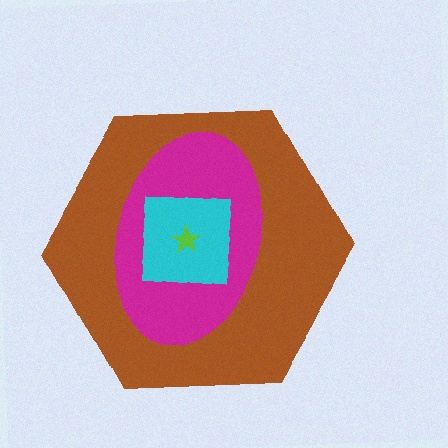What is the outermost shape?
The brown hexagon.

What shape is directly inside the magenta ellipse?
The cyan square.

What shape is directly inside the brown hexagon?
The magenta ellipse.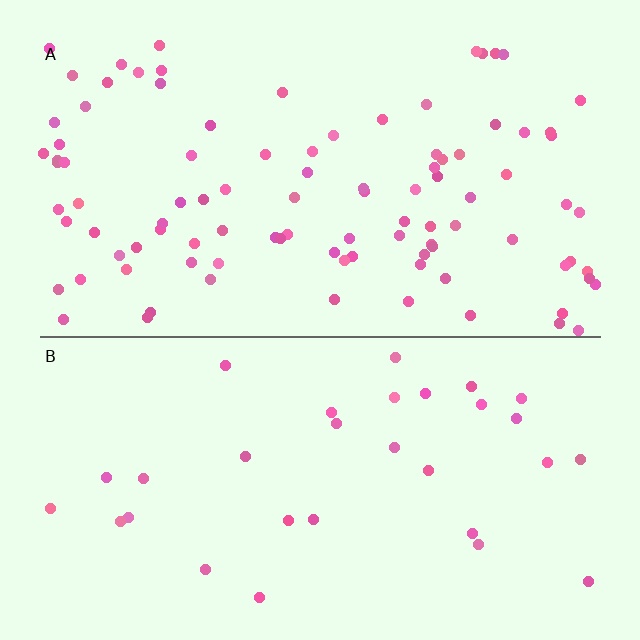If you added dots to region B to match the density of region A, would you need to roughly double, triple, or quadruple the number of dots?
Approximately triple.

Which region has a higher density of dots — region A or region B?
A (the top).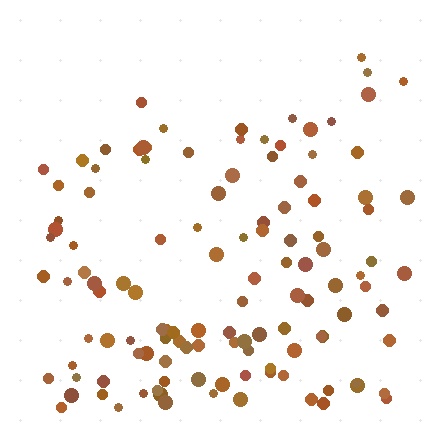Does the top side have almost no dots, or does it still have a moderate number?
Still a moderate number, just noticeably fewer than the bottom.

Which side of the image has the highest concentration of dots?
The bottom.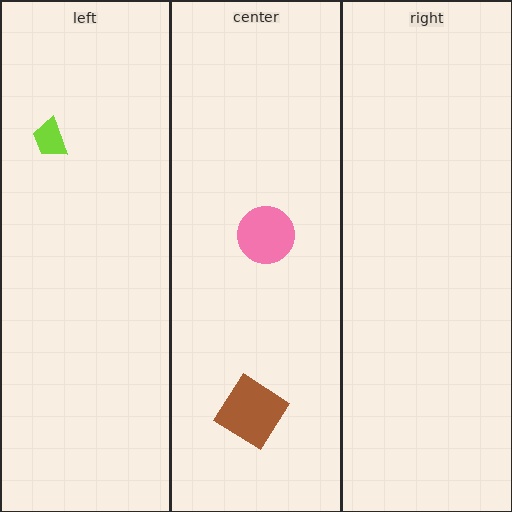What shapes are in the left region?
The lime trapezoid.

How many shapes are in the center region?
2.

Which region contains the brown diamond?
The center region.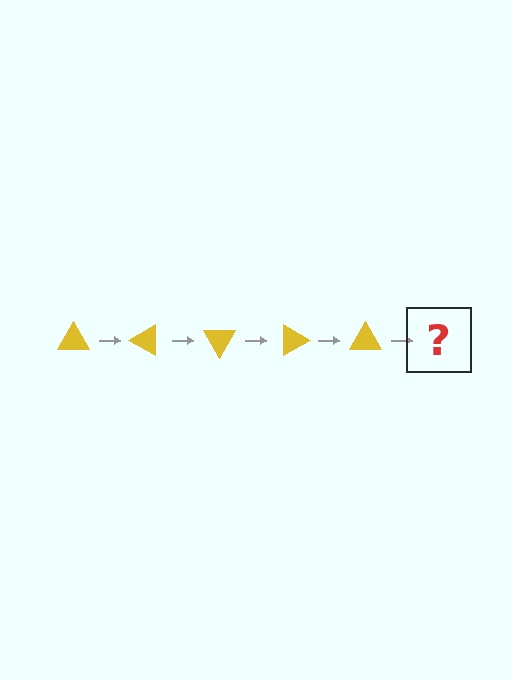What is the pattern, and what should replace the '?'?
The pattern is that the triangle rotates 30 degrees each step. The '?' should be a yellow triangle rotated 150 degrees.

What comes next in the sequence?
The next element should be a yellow triangle rotated 150 degrees.